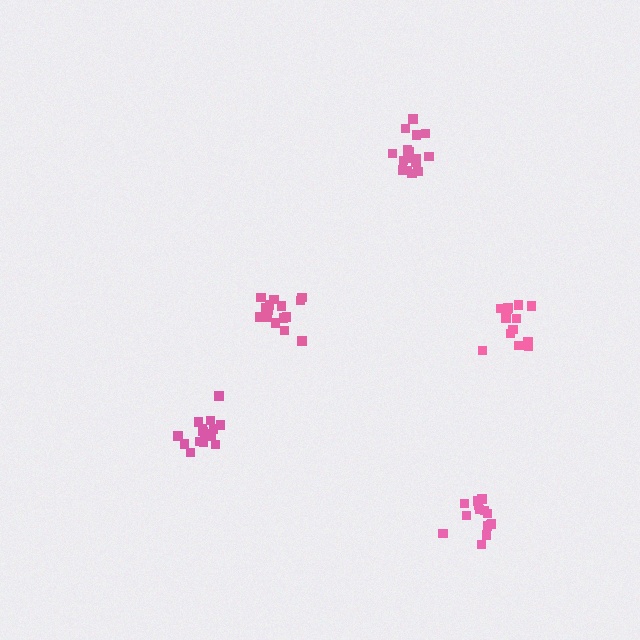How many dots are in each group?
Group 1: 16 dots, Group 2: 14 dots, Group 3: 14 dots, Group 4: 17 dots, Group 5: 15 dots (76 total).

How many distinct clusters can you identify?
There are 5 distinct clusters.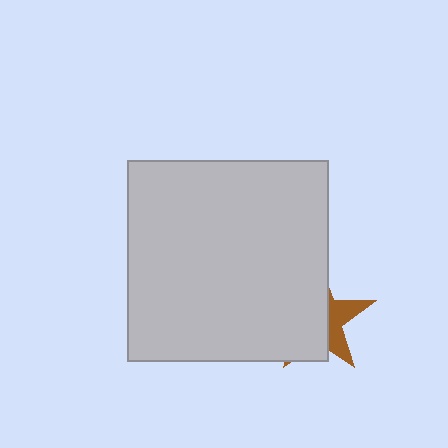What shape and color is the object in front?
The object in front is a light gray square.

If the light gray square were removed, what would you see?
You would see the complete brown star.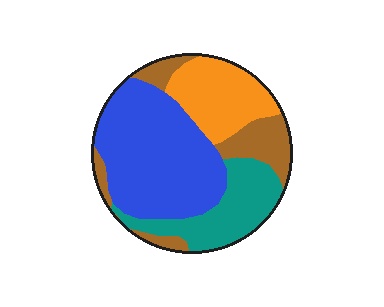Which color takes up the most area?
Blue, at roughly 40%.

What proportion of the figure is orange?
Orange covers 20% of the figure.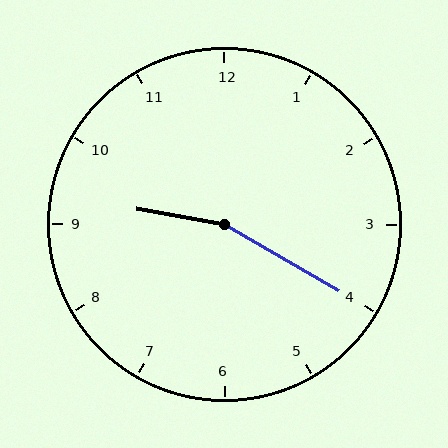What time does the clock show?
9:20.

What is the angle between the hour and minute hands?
Approximately 160 degrees.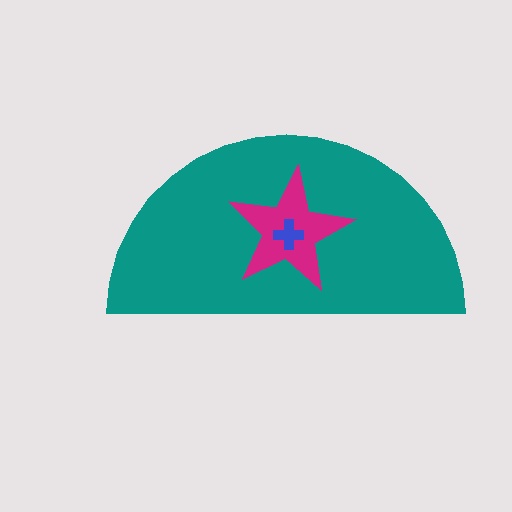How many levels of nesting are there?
3.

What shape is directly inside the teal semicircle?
The magenta star.